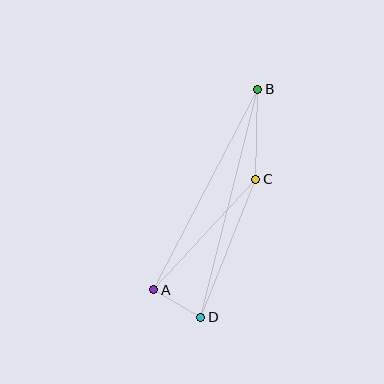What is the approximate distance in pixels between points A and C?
The distance between A and C is approximately 150 pixels.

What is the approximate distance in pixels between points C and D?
The distance between C and D is approximately 149 pixels.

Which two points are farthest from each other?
Points B and D are farthest from each other.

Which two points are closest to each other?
Points A and D are closest to each other.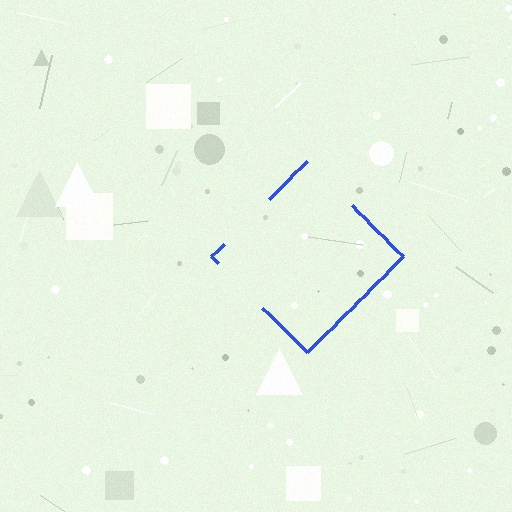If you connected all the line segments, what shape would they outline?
They would outline a diamond.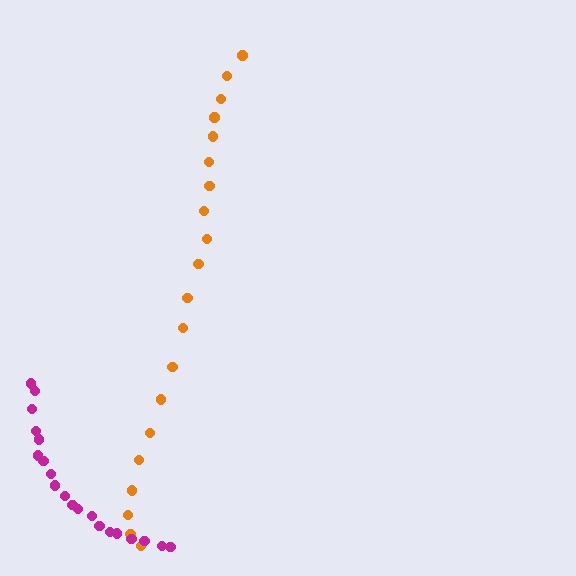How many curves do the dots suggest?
There are 2 distinct paths.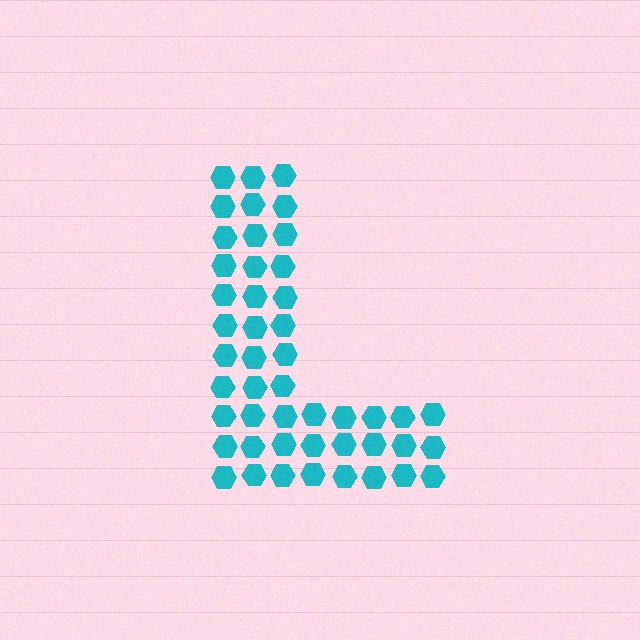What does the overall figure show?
The overall figure shows the letter L.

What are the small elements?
The small elements are hexagons.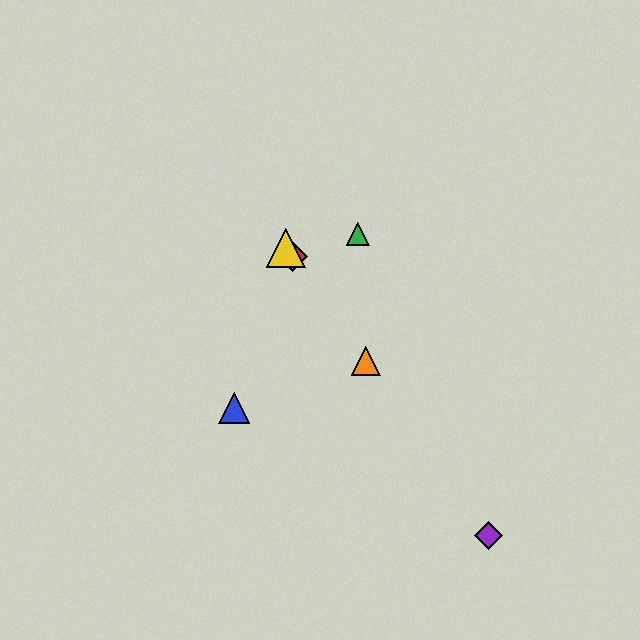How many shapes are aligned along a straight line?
4 shapes (the red diamond, the yellow triangle, the purple diamond, the orange triangle) are aligned along a straight line.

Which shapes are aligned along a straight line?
The red diamond, the yellow triangle, the purple diamond, the orange triangle are aligned along a straight line.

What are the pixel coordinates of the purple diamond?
The purple diamond is at (489, 535).